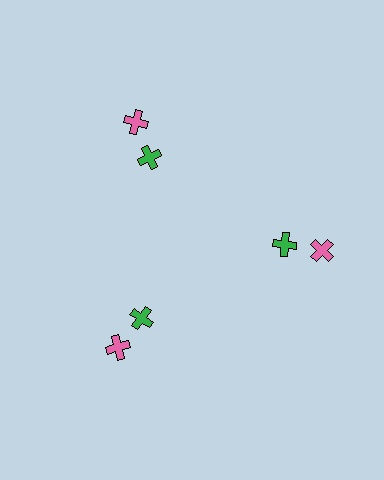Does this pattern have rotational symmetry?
Yes, this pattern has 3-fold rotational symmetry. It looks the same after rotating 120 degrees around the center.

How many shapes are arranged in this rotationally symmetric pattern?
There are 6 shapes, arranged in 3 groups of 2.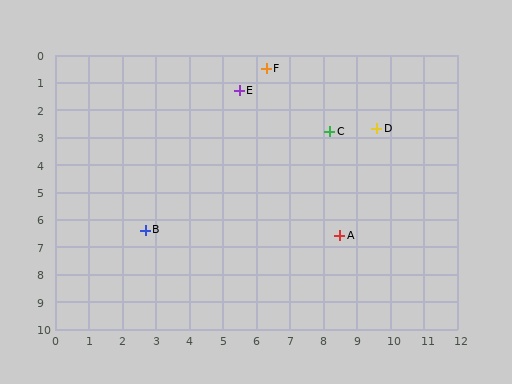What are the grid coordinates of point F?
Point F is at approximately (6.3, 0.5).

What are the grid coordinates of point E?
Point E is at approximately (5.5, 1.3).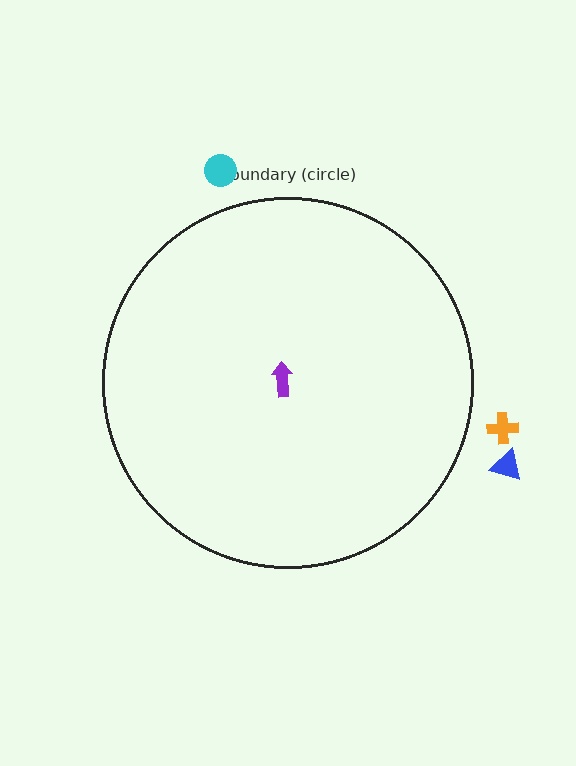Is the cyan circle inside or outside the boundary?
Outside.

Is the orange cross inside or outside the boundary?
Outside.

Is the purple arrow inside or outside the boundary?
Inside.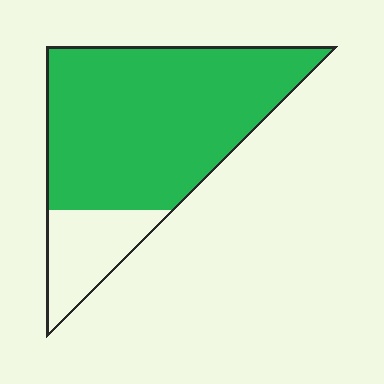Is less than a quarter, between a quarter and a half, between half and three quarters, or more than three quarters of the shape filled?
More than three quarters.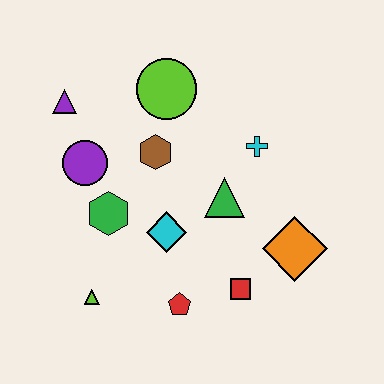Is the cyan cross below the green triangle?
No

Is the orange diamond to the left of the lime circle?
No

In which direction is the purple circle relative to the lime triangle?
The purple circle is above the lime triangle.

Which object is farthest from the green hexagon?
The orange diamond is farthest from the green hexagon.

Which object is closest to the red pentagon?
The red square is closest to the red pentagon.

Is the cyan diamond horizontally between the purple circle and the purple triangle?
No